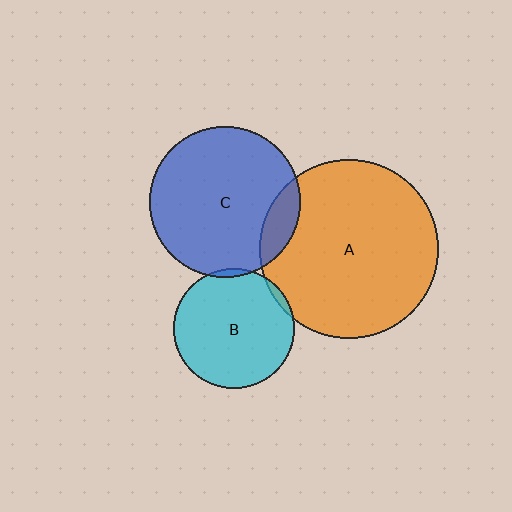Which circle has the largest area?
Circle A (orange).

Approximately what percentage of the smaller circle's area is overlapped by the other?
Approximately 10%.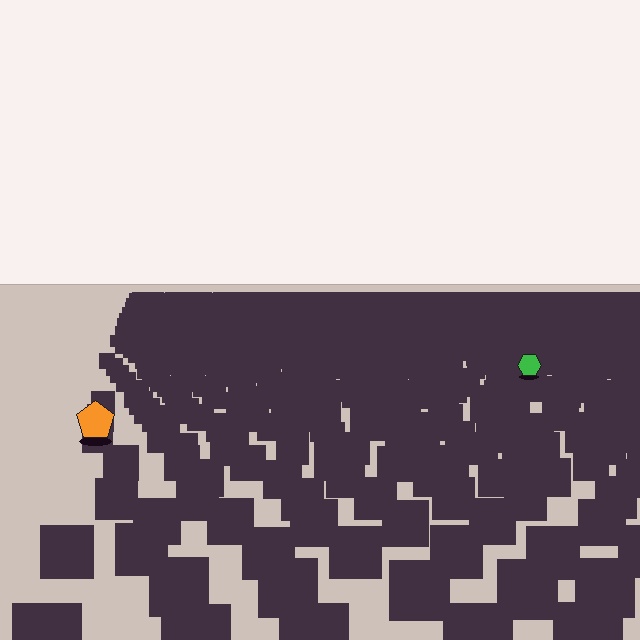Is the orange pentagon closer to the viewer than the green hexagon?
Yes. The orange pentagon is closer — you can tell from the texture gradient: the ground texture is coarser near it.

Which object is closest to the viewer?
The orange pentagon is closest. The texture marks near it are larger and more spread out.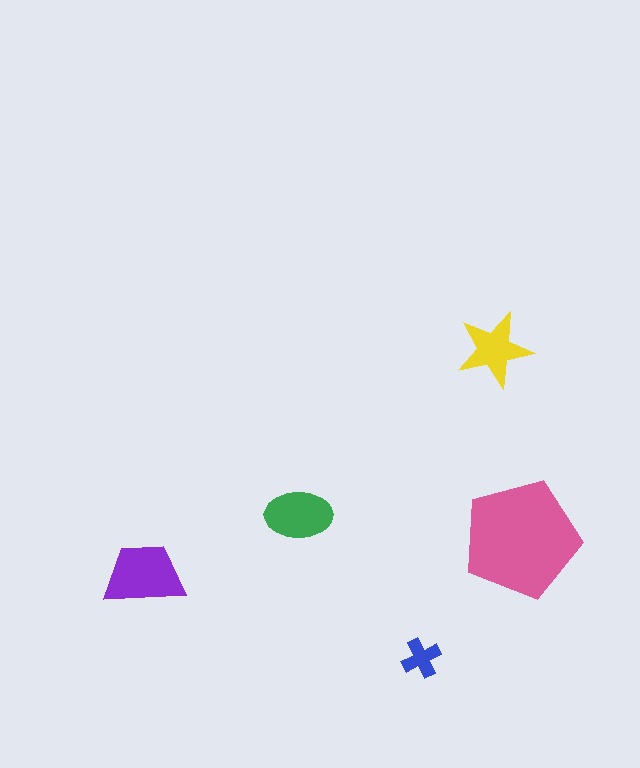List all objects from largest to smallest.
The pink pentagon, the purple trapezoid, the green ellipse, the yellow star, the blue cross.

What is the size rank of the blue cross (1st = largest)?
5th.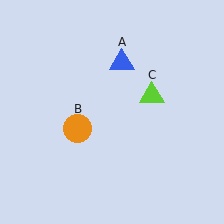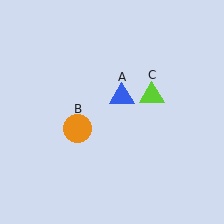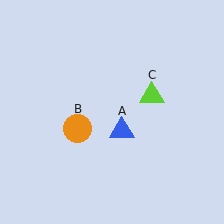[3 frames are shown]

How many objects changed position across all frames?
1 object changed position: blue triangle (object A).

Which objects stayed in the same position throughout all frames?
Orange circle (object B) and lime triangle (object C) remained stationary.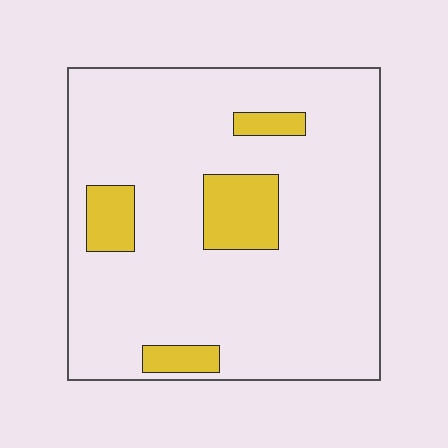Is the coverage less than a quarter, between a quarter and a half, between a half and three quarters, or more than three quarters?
Less than a quarter.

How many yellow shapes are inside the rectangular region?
4.